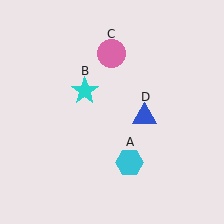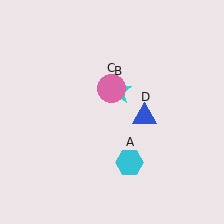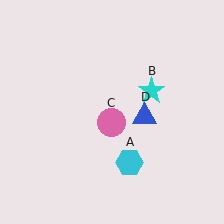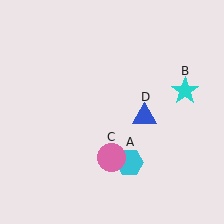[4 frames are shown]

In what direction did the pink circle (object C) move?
The pink circle (object C) moved down.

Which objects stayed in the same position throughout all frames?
Cyan hexagon (object A) and blue triangle (object D) remained stationary.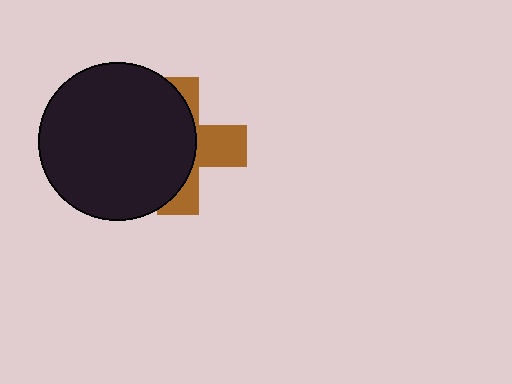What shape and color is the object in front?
The object in front is a black circle.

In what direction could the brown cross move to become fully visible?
The brown cross could move right. That would shift it out from behind the black circle entirely.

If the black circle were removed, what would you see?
You would see the complete brown cross.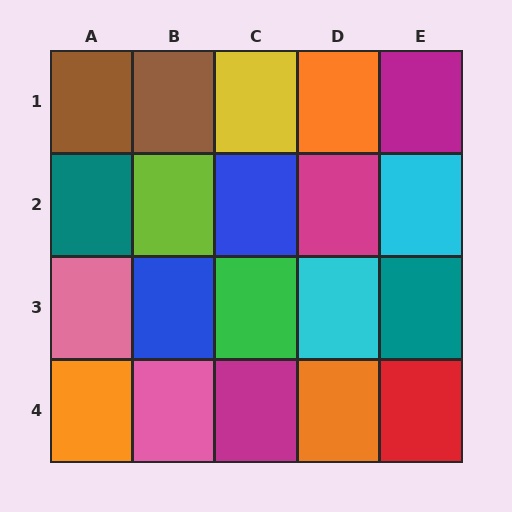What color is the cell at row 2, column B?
Lime.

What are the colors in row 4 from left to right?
Orange, pink, magenta, orange, red.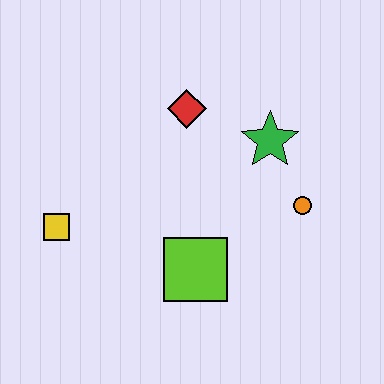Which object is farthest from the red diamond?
The yellow square is farthest from the red diamond.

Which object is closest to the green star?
The orange circle is closest to the green star.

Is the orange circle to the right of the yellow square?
Yes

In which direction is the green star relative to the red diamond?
The green star is to the right of the red diamond.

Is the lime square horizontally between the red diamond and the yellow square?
No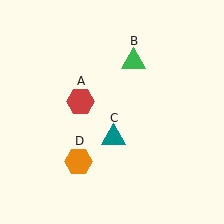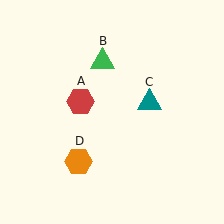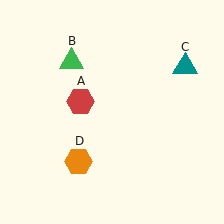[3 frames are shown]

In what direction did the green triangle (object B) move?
The green triangle (object B) moved left.